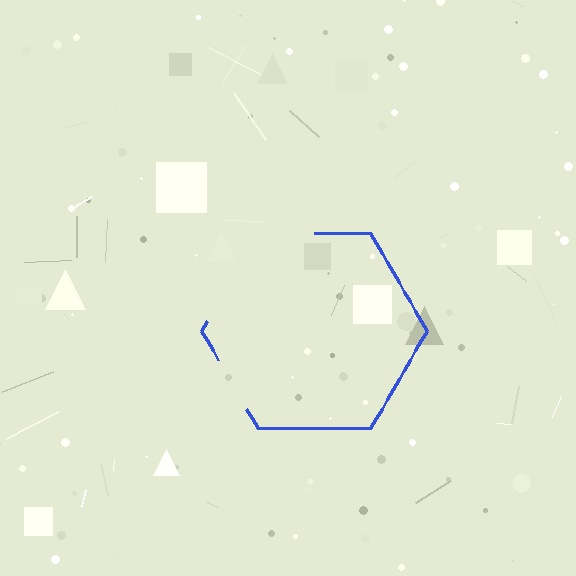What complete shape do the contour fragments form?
The contour fragments form a hexagon.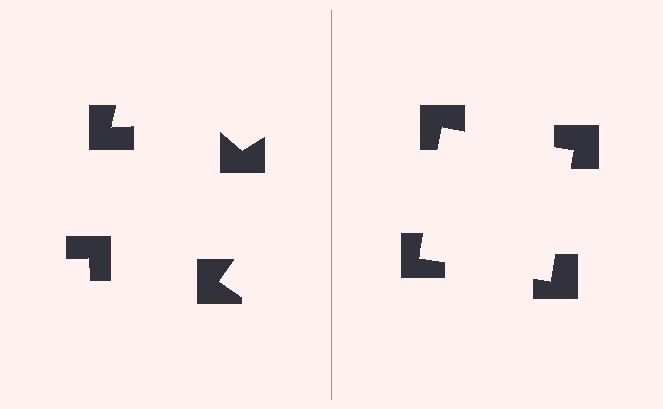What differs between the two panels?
The notched squares are positioned identically on both sides; only the wedge orientations differ. On the right they align to a square; on the left they are misaligned.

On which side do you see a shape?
An illusory square appears on the right side. On the left side the wedge cuts are rotated, so no coherent shape forms.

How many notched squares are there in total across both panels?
8 — 4 on each side.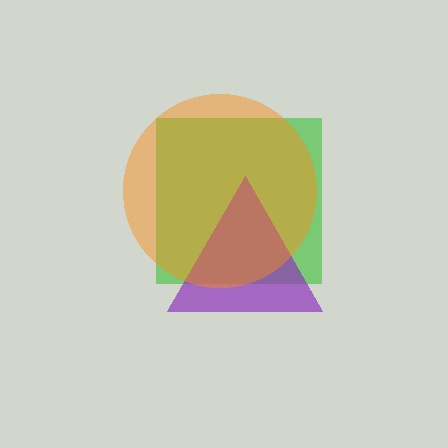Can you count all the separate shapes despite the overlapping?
Yes, there are 3 separate shapes.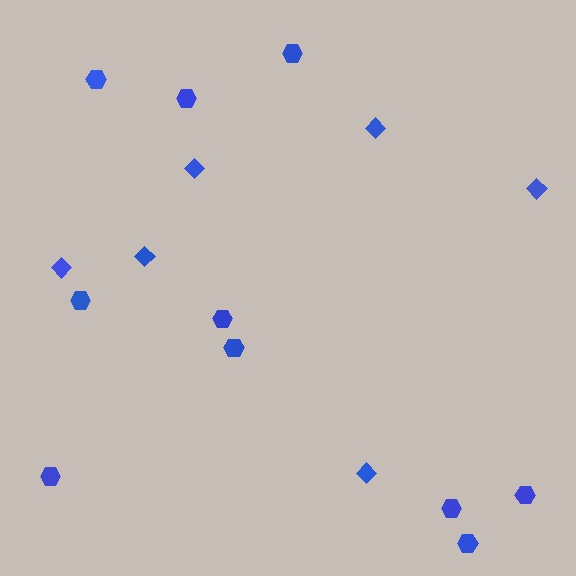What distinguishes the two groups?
There are 2 groups: one group of hexagons (10) and one group of diamonds (6).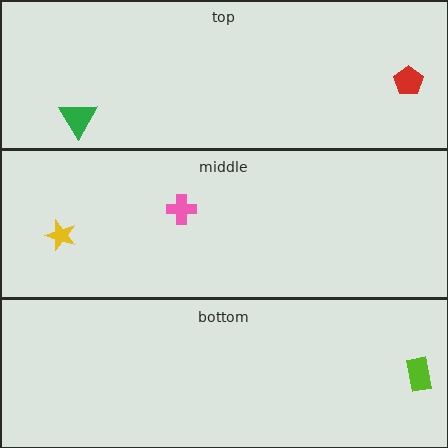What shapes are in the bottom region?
The lime rectangle.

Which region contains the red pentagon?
The top region.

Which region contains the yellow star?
The middle region.